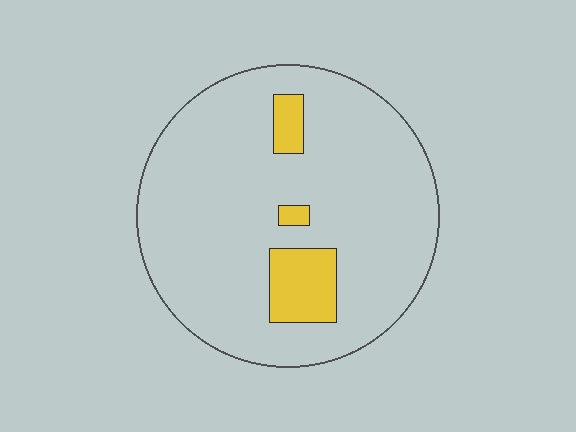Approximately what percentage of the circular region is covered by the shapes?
Approximately 10%.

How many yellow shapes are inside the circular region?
3.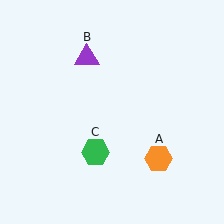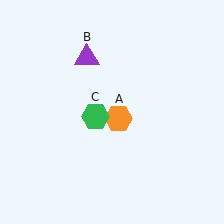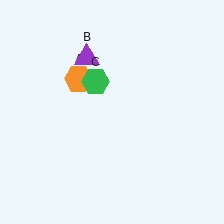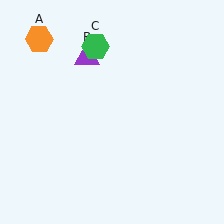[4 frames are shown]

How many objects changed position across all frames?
2 objects changed position: orange hexagon (object A), green hexagon (object C).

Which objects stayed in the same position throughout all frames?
Purple triangle (object B) remained stationary.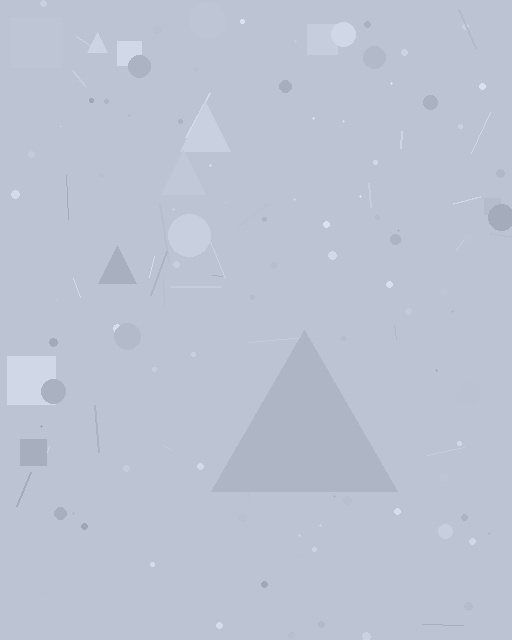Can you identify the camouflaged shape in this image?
The camouflaged shape is a triangle.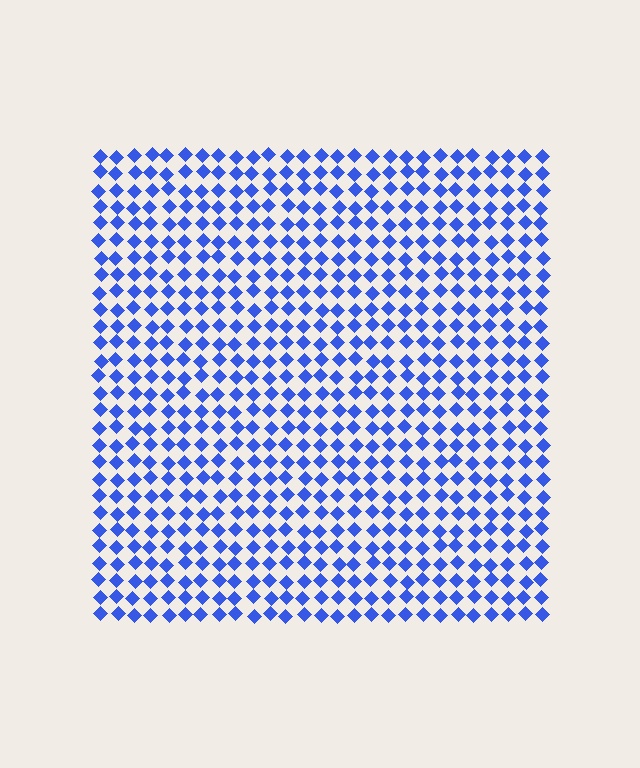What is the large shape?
The large shape is a square.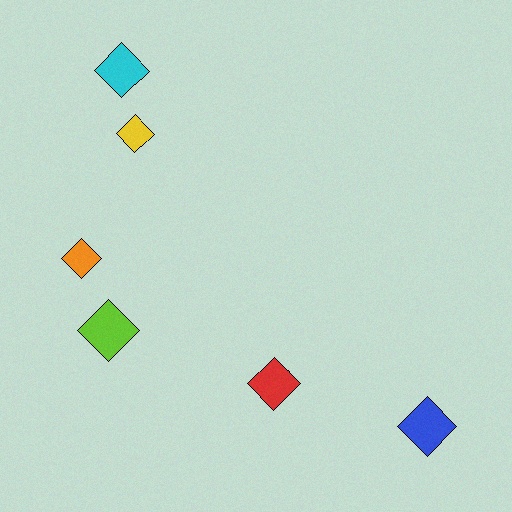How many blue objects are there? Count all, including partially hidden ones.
There is 1 blue object.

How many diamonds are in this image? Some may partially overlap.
There are 6 diamonds.